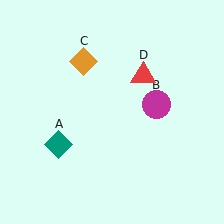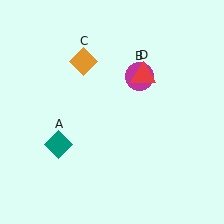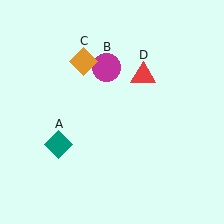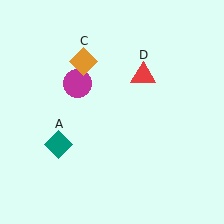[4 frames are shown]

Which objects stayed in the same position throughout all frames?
Teal diamond (object A) and orange diamond (object C) and red triangle (object D) remained stationary.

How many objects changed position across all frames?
1 object changed position: magenta circle (object B).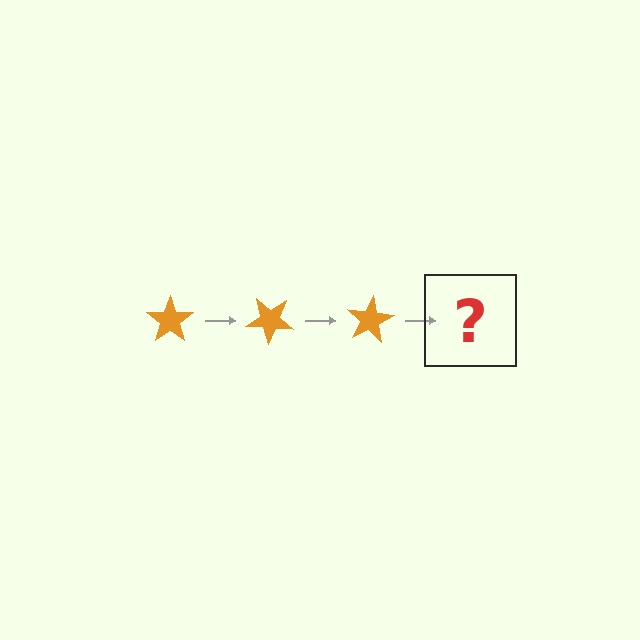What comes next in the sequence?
The next element should be an orange star rotated 120 degrees.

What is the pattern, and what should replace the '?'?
The pattern is that the star rotates 40 degrees each step. The '?' should be an orange star rotated 120 degrees.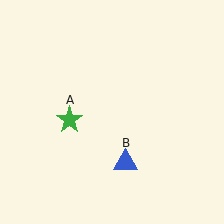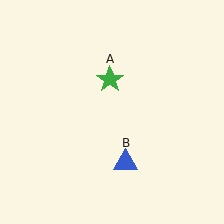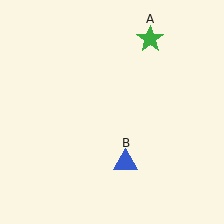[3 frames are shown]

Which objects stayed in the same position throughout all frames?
Blue triangle (object B) remained stationary.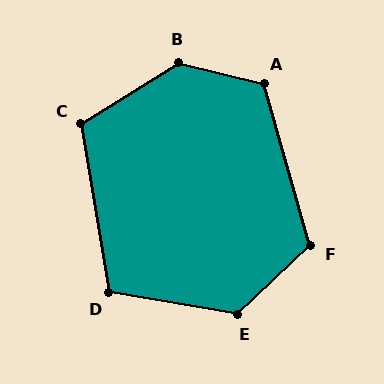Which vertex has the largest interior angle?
B, at approximately 134 degrees.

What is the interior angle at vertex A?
Approximately 120 degrees (obtuse).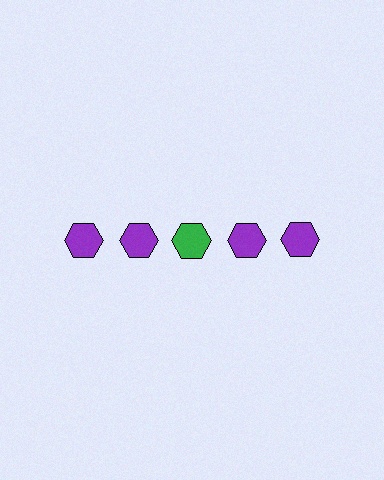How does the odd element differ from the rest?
It has a different color: green instead of purple.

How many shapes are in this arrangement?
There are 5 shapes arranged in a grid pattern.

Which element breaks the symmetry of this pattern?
The green hexagon in the top row, center column breaks the symmetry. All other shapes are purple hexagons.